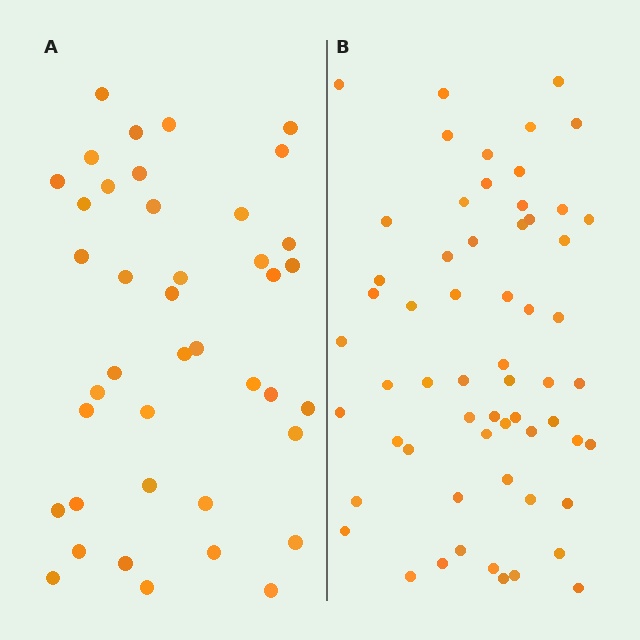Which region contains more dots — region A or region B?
Region B (the right region) has more dots.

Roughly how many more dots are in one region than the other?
Region B has approximately 20 more dots than region A.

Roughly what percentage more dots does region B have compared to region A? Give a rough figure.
About 45% more.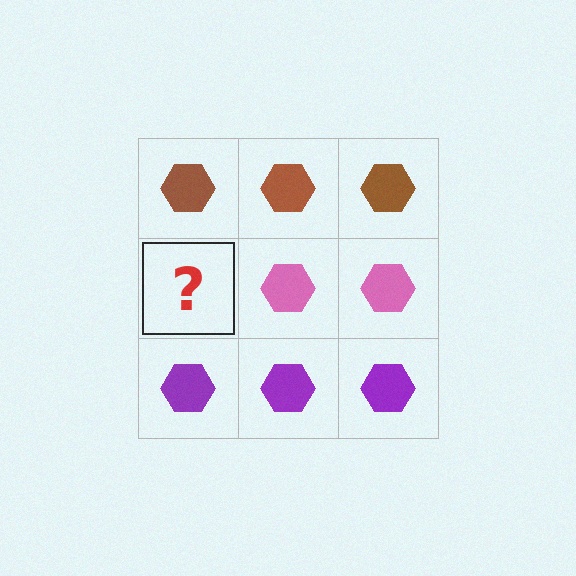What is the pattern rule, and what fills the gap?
The rule is that each row has a consistent color. The gap should be filled with a pink hexagon.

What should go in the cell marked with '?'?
The missing cell should contain a pink hexagon.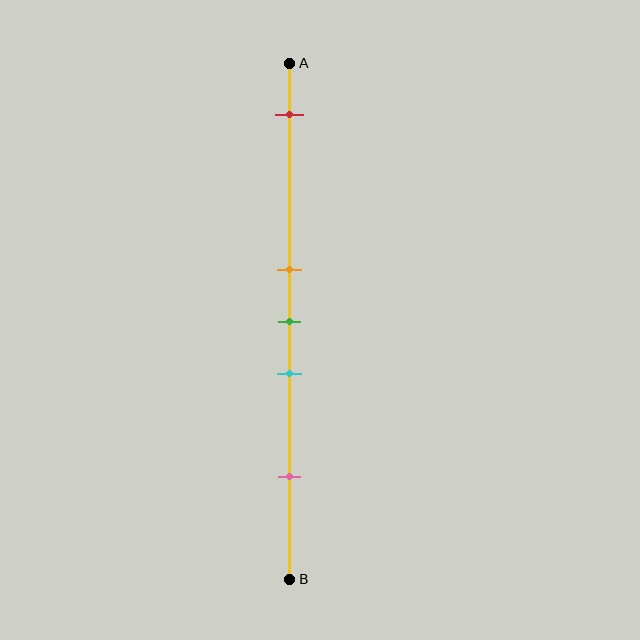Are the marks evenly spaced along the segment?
No, the marks are not evenly spaced.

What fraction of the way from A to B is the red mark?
The red mark is approximately 10% (0.1) of the way from A to B.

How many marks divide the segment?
There are 5 marks dividing the segment.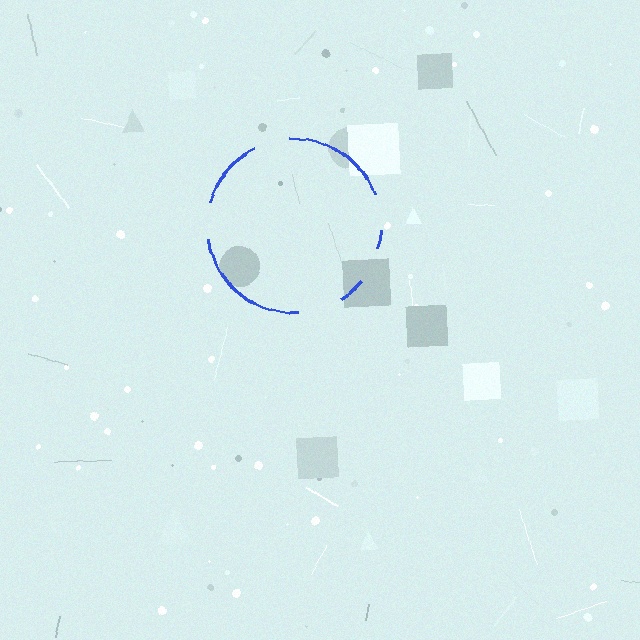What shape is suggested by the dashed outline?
The dashed outline suggests a circle.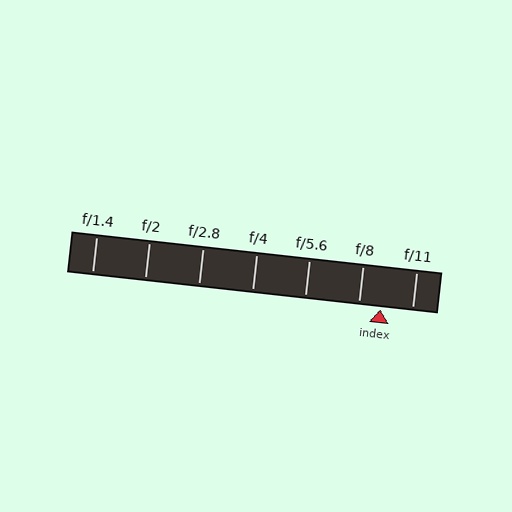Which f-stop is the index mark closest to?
The index mark is closest to f/8.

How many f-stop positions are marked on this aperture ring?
There are 7 f-stop positions marked.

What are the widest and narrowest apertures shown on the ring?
The widest aperture shown is f/1.4 and the narrowest is f/11.